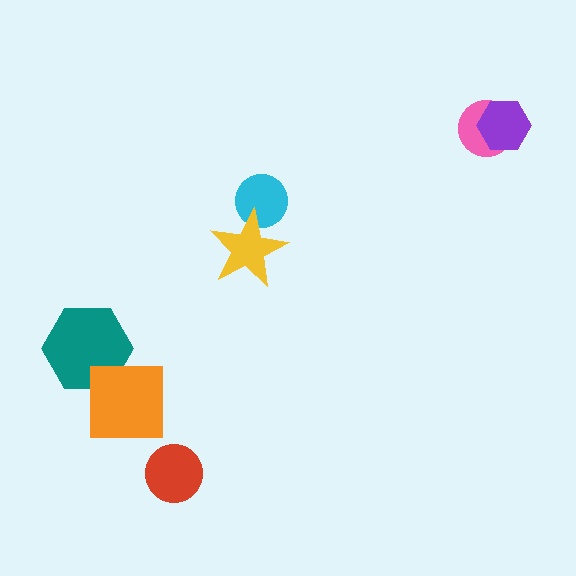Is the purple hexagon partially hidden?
No, no other shape covers it.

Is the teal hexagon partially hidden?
Yes, it is partially covered by another shape.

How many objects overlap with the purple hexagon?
1 object overlaps with the purple hexagon.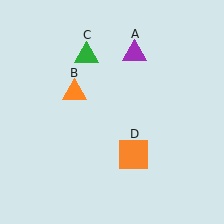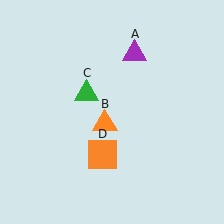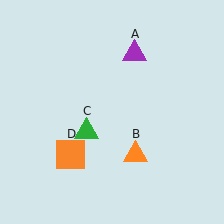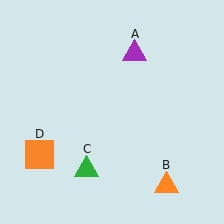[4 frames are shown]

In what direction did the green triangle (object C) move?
The green triangle (object C) moved down.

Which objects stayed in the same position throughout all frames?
Purple triangle (object A) remained stationary.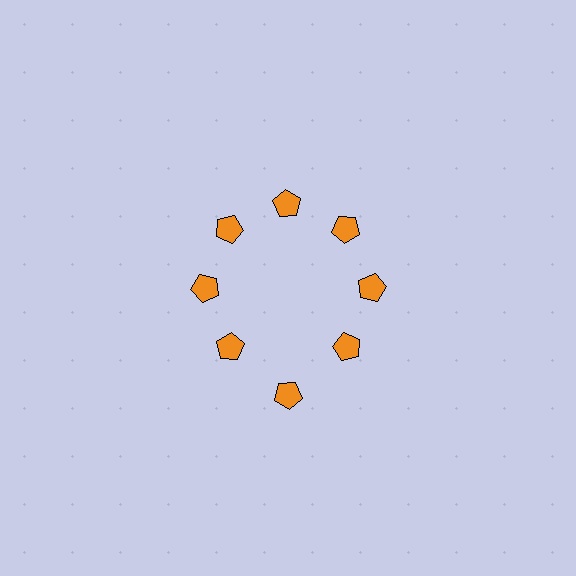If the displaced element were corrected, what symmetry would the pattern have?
It would have 8-fold rotational symmetry — the pattern would map onto itself every 45 degrees.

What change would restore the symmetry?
The symmetry would be restored by moving it inward, back onto the ring so that all 8 pentagons sit at equal angles and equal distance from the center.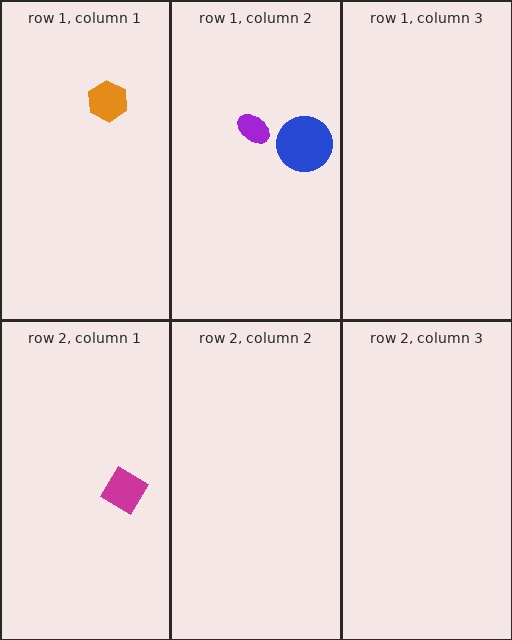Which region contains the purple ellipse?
The row 1, column 2 region.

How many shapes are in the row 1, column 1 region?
1.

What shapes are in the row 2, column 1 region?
The magenta diamond.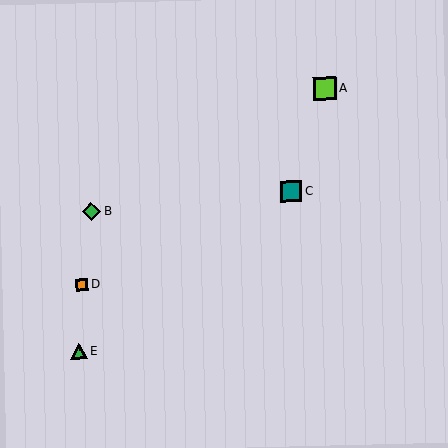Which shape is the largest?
The lime square (labeled A) is the largest.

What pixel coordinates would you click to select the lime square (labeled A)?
Click at (325, 89) to select the lime square A.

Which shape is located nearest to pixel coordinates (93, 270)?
The orange square (labeled D) at (82, 285) is nearest to that location.